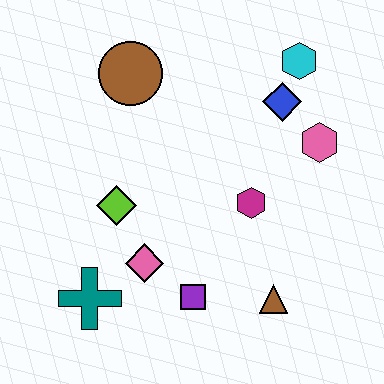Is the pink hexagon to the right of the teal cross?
Yes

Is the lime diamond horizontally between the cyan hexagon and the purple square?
No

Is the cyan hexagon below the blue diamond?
No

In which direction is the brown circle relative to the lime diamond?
The brown circle is above the lime diamond.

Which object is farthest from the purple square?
The cyan hexagon is farthest from the purple square.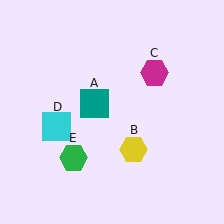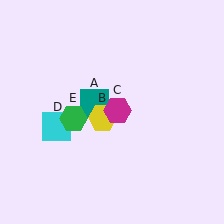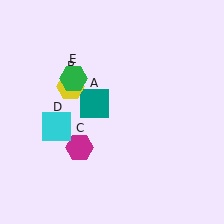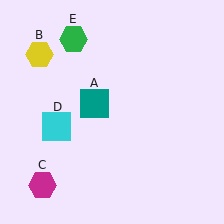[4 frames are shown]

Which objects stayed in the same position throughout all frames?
Teal square (object A) and cyan square (object D) remained stationary.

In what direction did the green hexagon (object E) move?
The green hexagon (object E) moved up.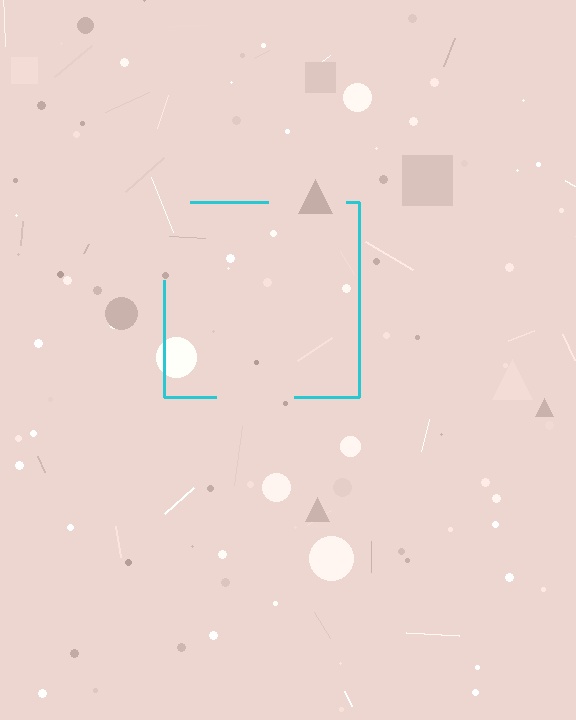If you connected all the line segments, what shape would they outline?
They would outline a square.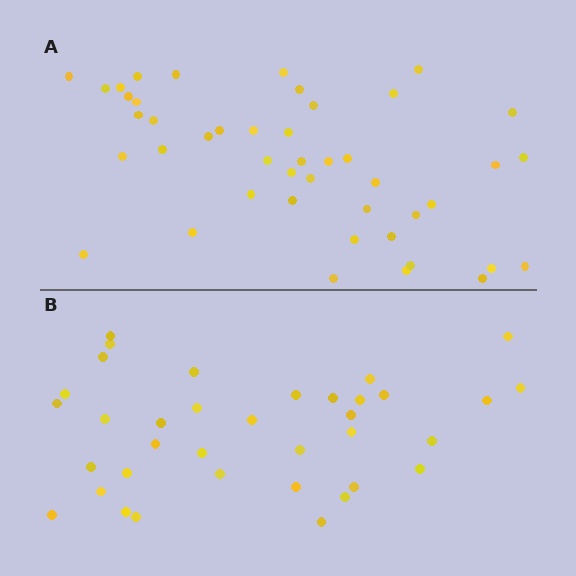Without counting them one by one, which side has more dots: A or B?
Region A (the top region) has more dots.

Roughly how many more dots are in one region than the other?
Region A has roughly 8 or so more dots than region B.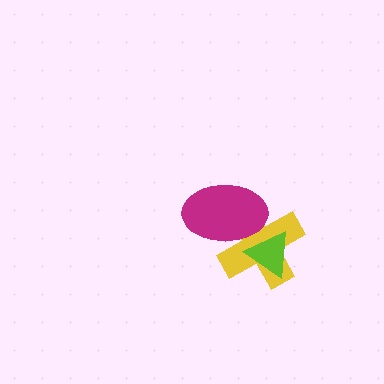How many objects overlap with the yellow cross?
2 objects overlap with the yellow cross.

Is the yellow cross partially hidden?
Yes, it is partially covered by another shape.